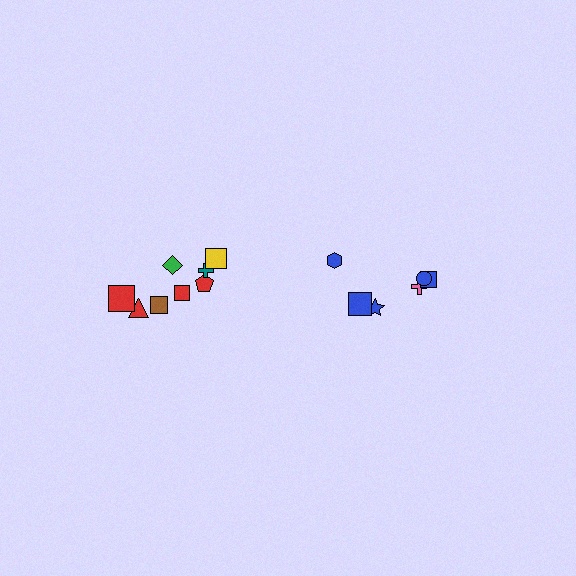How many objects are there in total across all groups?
There are 14 objects.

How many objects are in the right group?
There are 6 objects.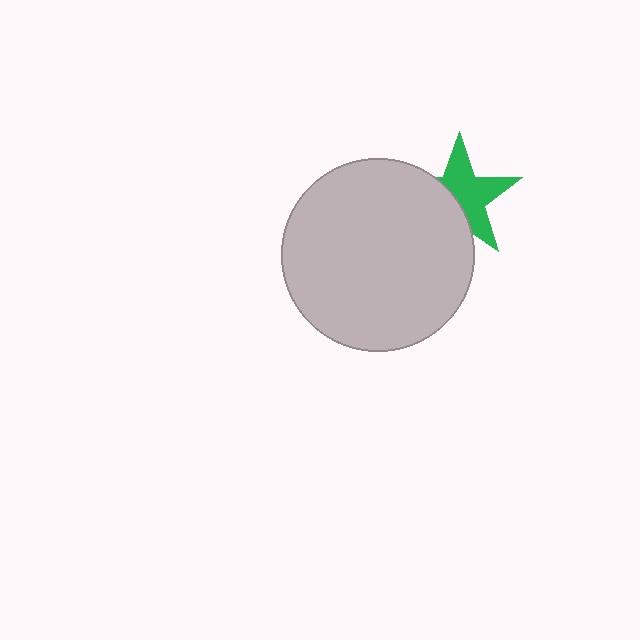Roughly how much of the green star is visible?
About half of it is visible (roughly 58%).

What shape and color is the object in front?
The object in front is a light gray circle.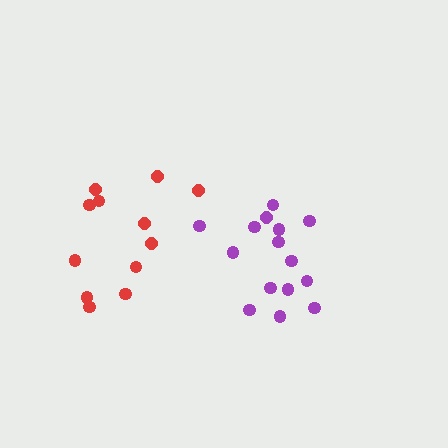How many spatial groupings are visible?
There are 2 spatial groupings.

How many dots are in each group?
Group 1: 15 dots, Group 2: 12 dots (27 total).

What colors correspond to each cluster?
The clusters are colored: purple, red.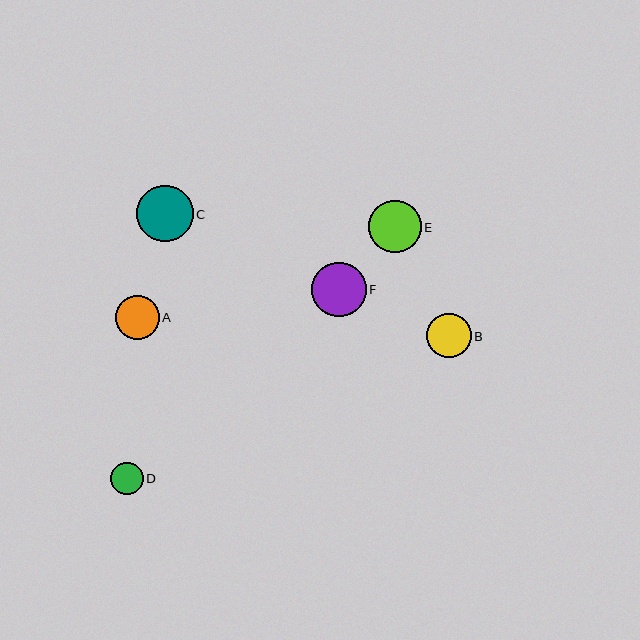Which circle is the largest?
Circle C is the largest with a size of approximately 56 pixels.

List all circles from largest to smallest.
From largest to smallest: C, F, E, B, A, D.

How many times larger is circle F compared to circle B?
Circle F is approximately 1.2 times the size of circle B.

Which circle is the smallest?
Circle D is the smallest with a size of approximately 33 pixels.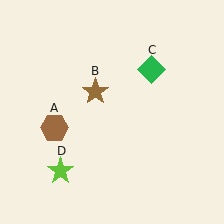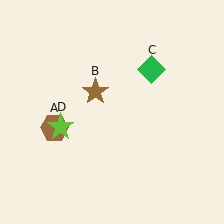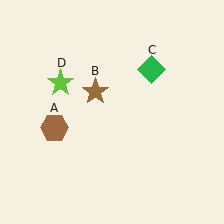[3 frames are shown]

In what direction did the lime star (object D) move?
The lime star (object D) moved up.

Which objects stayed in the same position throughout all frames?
Brown hexagon (object A) and brown star (object B) and green diamond (object C) remained stationary.